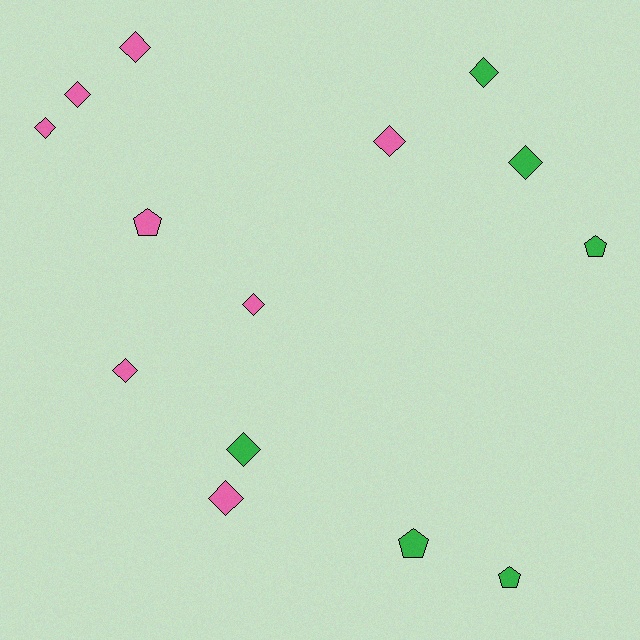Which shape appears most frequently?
Diamond, with 10 objects.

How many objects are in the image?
There are 14 objects.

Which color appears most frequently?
Pink, with 8 objects.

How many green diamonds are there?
There are 3 green diamonds.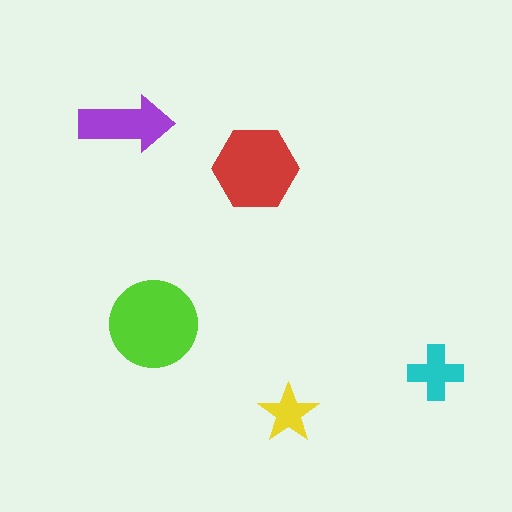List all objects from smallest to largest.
The yellow star, the cyan cross, the purple arrow, the red hexagon, the lime circle.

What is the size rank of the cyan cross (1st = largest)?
4th.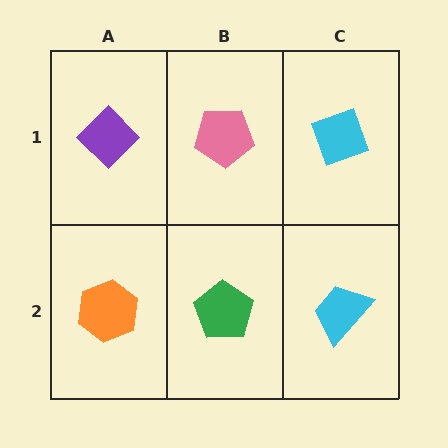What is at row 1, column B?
A pink pentagon.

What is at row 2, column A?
An orange hexagon.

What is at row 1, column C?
A cyan diamond.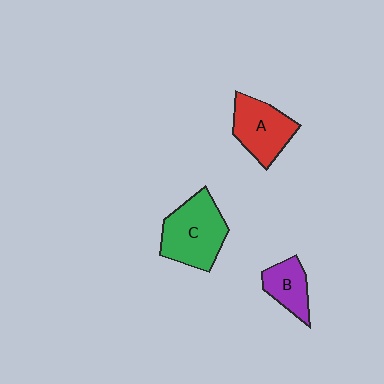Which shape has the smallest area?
Shape B (purple).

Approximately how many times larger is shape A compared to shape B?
Approximately 1.5 times.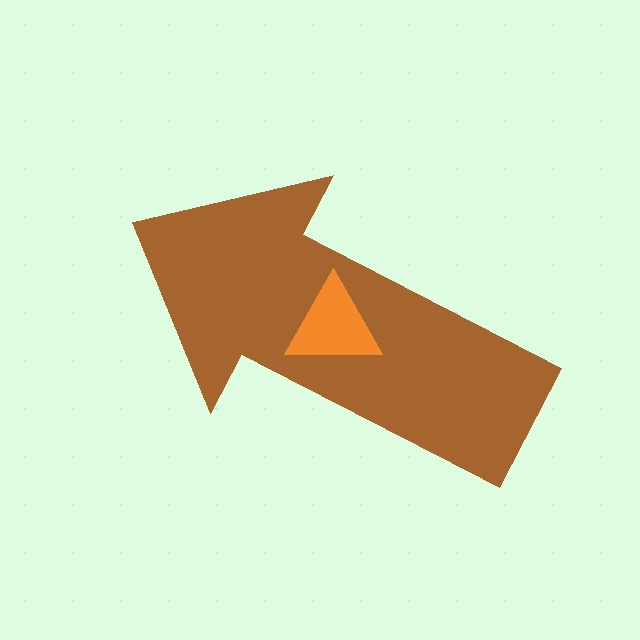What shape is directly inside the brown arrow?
The orange triangle.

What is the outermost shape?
The brown arrow.